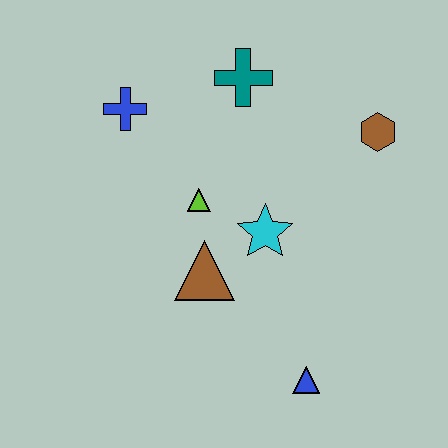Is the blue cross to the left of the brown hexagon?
Yes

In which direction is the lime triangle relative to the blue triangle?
The lime triangle is above the blue triangle.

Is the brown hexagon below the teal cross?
Yes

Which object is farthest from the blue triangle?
The blue cross is farthest from the blue triangle.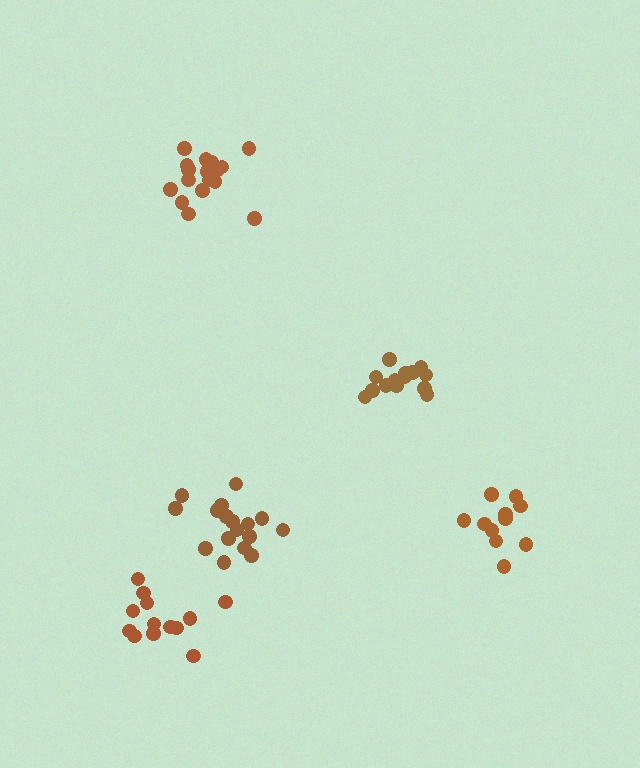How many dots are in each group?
Group 1: 17 dots, Group 2: 14 dots, Group 3: 13 dots, Group 4: 11 dots, Group 5: 17 dots (72 total).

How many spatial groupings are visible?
There are 5 spatial groupings.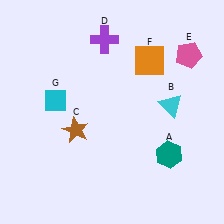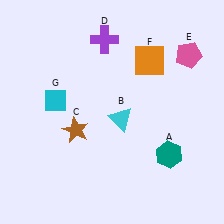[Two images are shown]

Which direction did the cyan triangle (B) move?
The cyan triangle (B) moved left.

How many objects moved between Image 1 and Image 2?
1 object moved between the two images.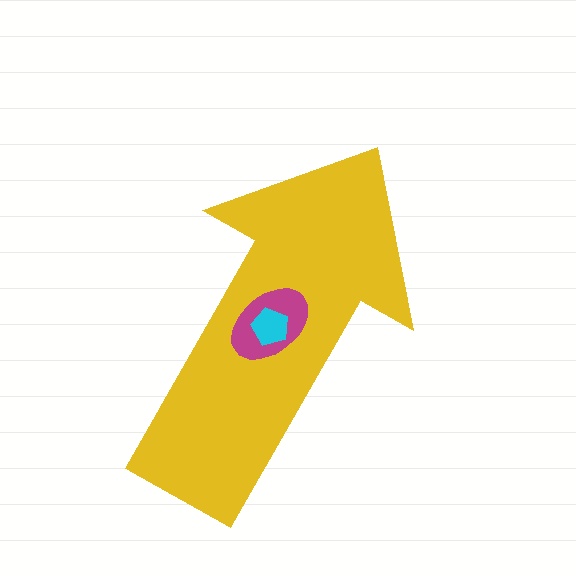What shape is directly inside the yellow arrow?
The magenta ellipse.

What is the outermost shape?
The yellow arrow.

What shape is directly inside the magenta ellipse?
The cyan pentagon.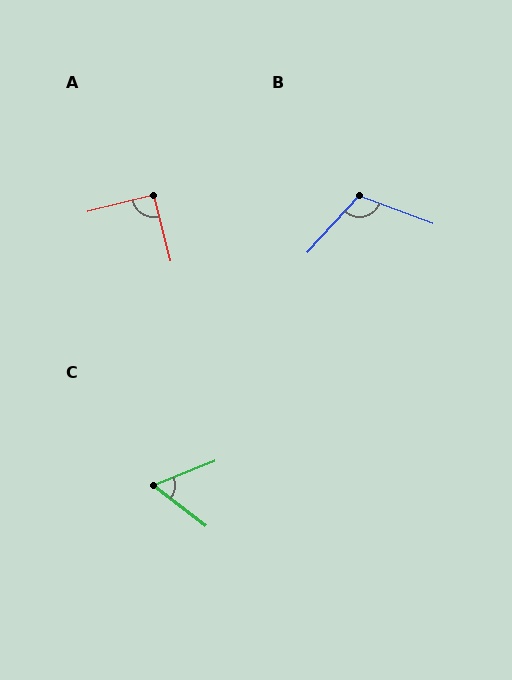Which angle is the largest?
B, at approximately 112 degrees.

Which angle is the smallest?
C, at approximately 60 degrees.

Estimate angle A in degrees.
Approximately 90 degrees.